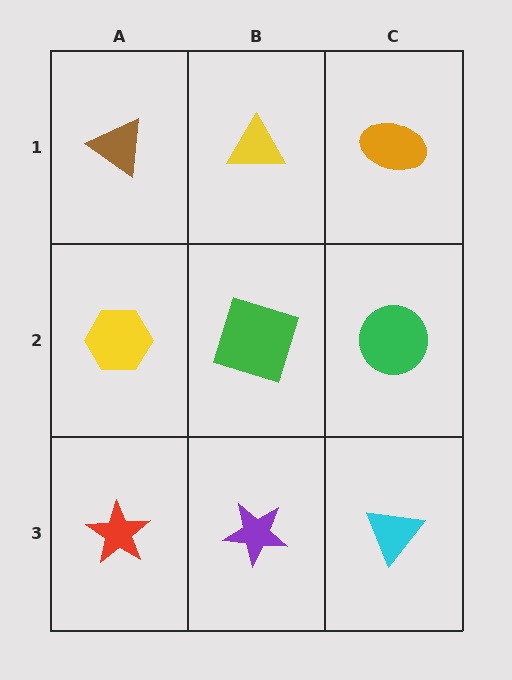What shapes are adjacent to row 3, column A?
A yellow hexagon (row 2, column A), a purple star (row 3, column B).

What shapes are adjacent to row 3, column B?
A green square (row 2, column B), a red star (row 3, column A), a cyan triangle (row 3, column C).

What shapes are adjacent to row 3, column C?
A green circle (row 2, column C), a purple star (row 3, column B).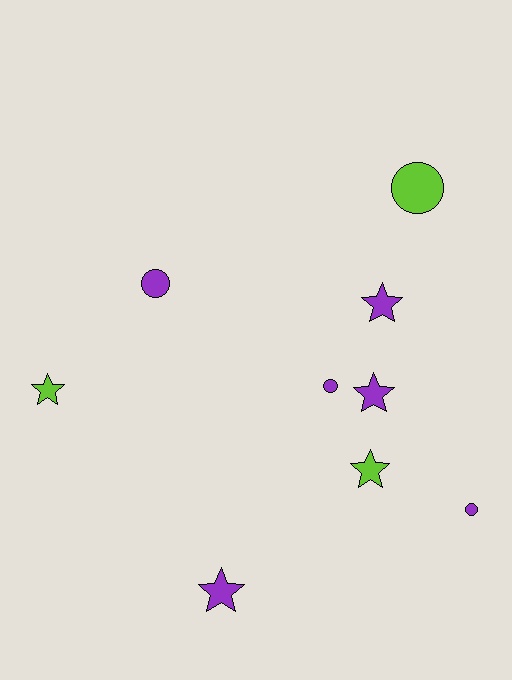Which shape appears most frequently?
Star, with 5 objects.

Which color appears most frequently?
Purple, with 6 objects.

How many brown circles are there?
There are no brown circles.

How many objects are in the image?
There are 9 objects.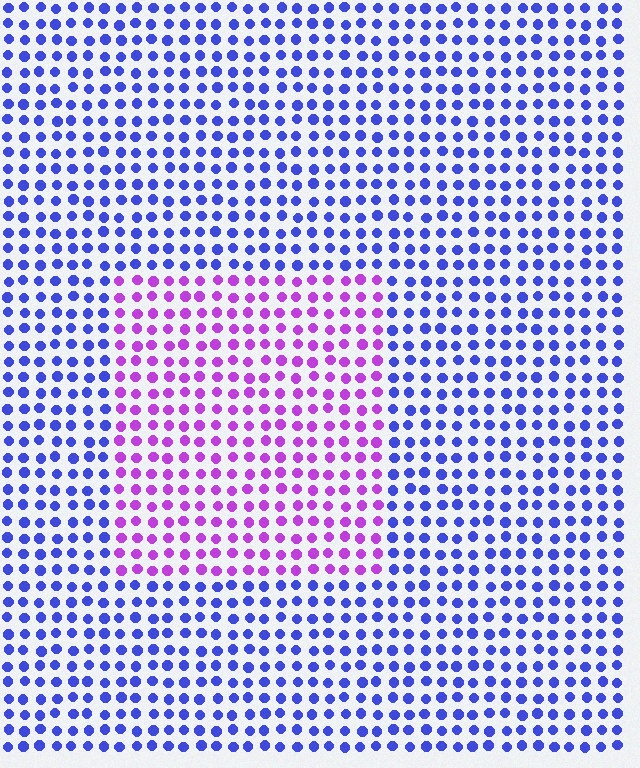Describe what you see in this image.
The image is filled with small blue elements in a uniform arrangement. A rectangle-shaped region is visible where the elements are tinted to a slightly different hue, forming a subtle color boundary.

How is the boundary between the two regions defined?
The boundary is defined purely by a slight shift in hue (about 53 degrees). Spacing, size, and orientation are identical on both sides.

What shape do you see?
I see a rectangle.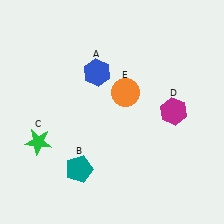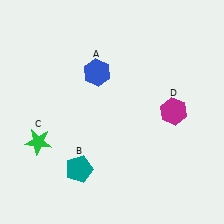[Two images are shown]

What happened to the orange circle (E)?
The orange circle (E) was removed in Image 2. It was in the top-right area of Image 1.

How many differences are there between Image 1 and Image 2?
There is 1 difference between the two images.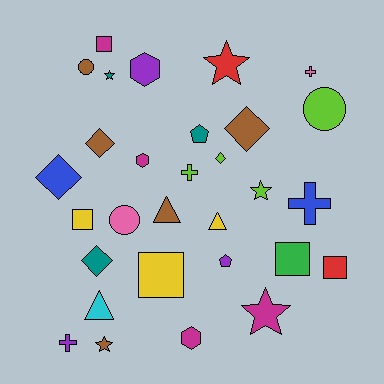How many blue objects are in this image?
There are 2 blue objects.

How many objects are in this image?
There are 30 objects.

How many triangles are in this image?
There are 3 triangles.